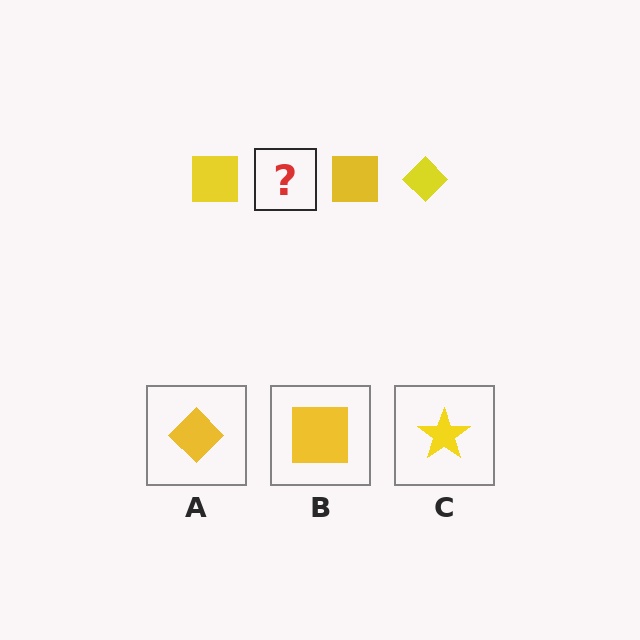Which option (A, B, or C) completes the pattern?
A.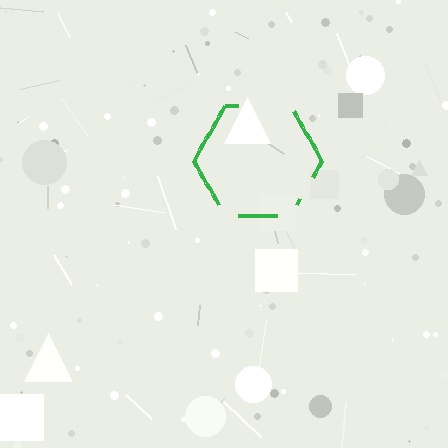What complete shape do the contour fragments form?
The contour fragments form a hexagon.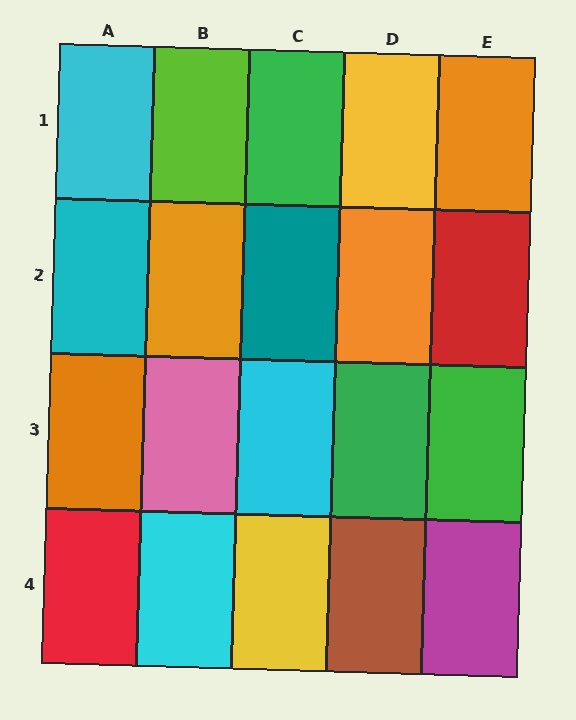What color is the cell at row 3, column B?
Pink.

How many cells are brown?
1 cell is brown.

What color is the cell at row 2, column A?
Cyan.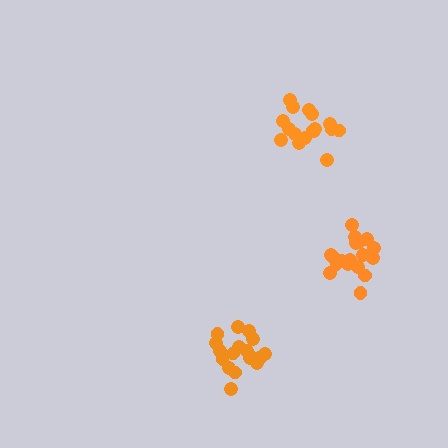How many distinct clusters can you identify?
There are 3 distinct clusters.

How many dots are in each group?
Group 1: 18 dots, Group 2: 17 dots, Group 3: 18 dots (53 total).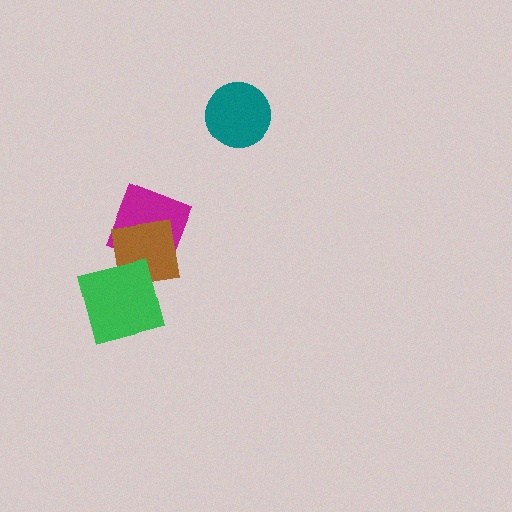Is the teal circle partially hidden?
No, no other shape covers it.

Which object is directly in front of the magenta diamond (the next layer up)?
The brown square is directly in front of the magenta diamond.